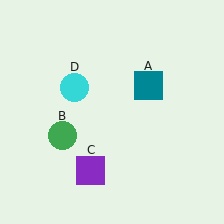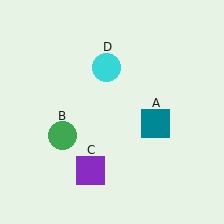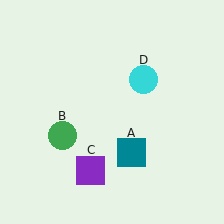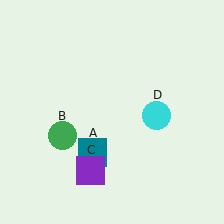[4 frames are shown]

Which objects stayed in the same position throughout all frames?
Green circle (object B) and purple square (object C) remained stationary.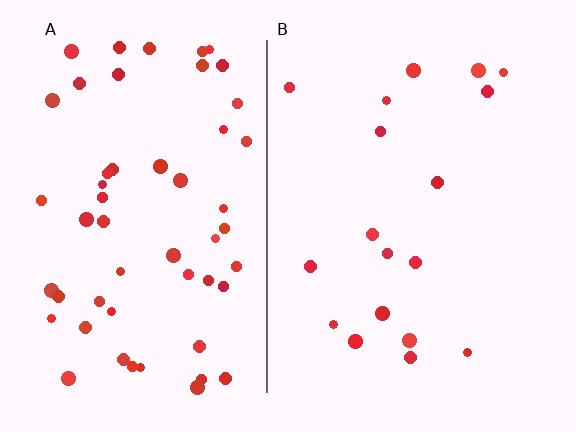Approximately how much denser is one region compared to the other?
Approximately 3.0× — region A over region B.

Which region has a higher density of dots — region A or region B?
A (the left).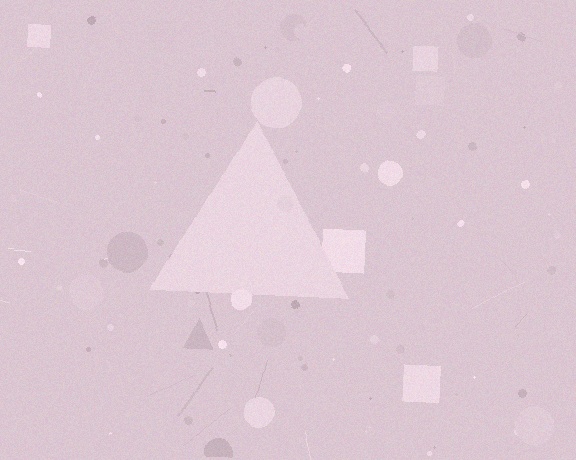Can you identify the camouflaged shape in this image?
The camouflaged shape is a triangle.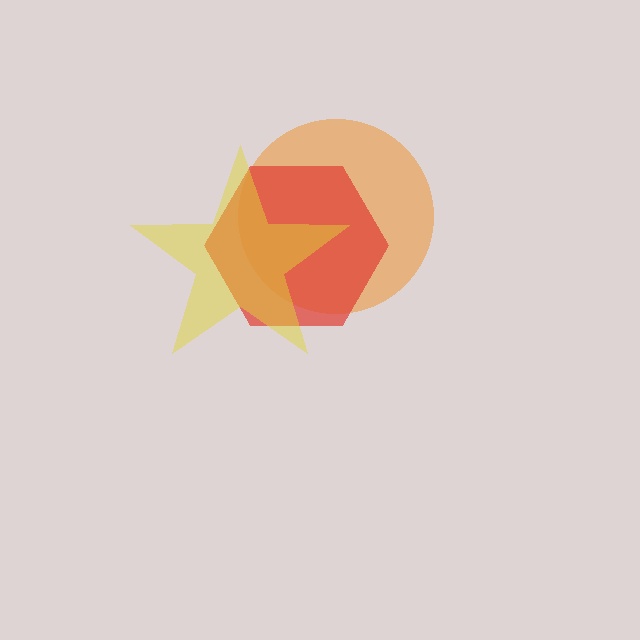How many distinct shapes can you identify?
There are 3 distinct shapes: an orange circle, a red hexagon, a yellow star.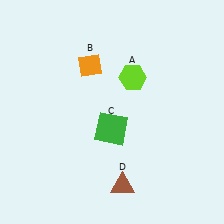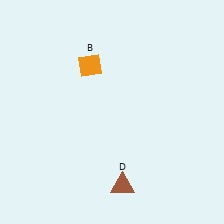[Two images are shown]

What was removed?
The green square (C), the lime hexagon (A) were removed in Image 2.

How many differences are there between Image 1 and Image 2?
There are 2 differences between the two images.